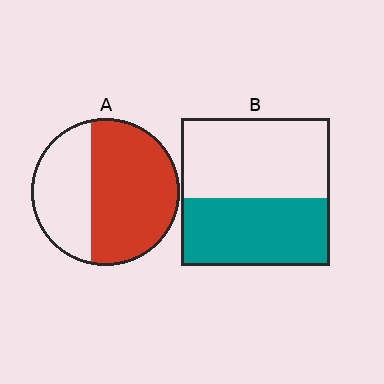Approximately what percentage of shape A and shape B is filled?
A is approximately 60% and B is approximately 45%.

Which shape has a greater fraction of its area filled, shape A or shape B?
Shape A.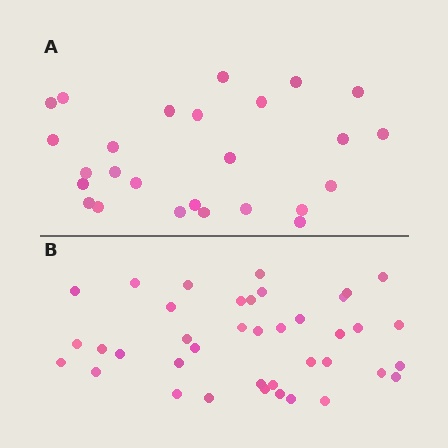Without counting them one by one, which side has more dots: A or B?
Region B (the bottom region) has more dots.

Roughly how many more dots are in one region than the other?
Region B has approximately 15 more dots than region A.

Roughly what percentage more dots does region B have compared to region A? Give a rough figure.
About 50% more.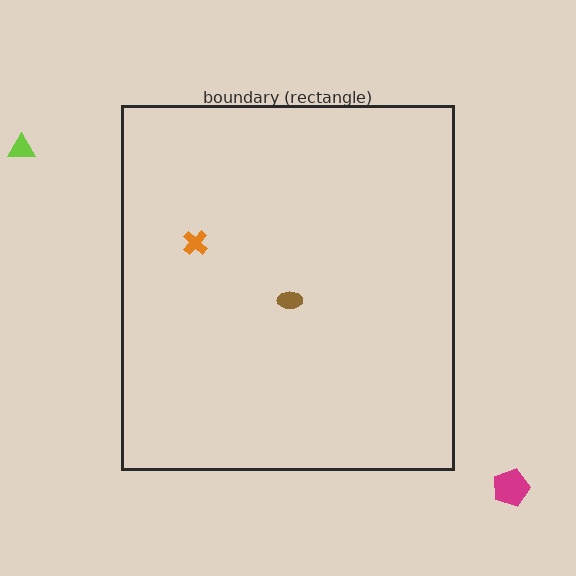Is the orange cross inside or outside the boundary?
Inside.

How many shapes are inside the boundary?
2 inside, 2 outside.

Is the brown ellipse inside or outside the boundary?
Inside.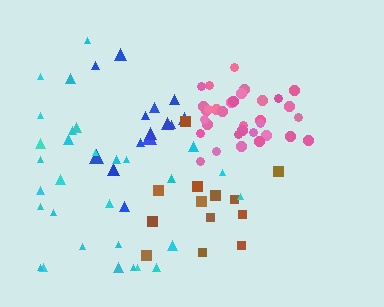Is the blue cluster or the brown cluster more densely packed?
Blue.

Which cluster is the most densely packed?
Pink.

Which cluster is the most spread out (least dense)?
Cyan.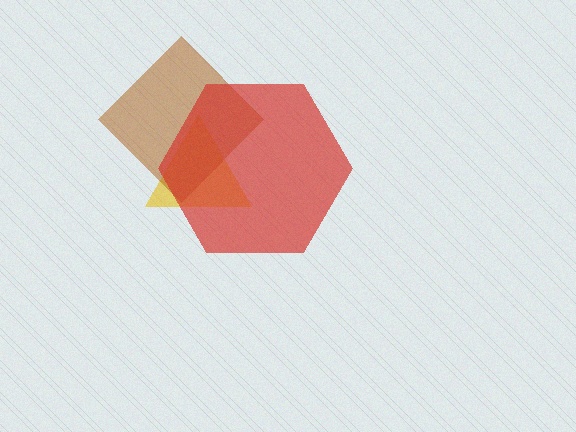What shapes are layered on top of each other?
The layered shapes are: a yellow triangle, a brown diamond, a red hexagon.